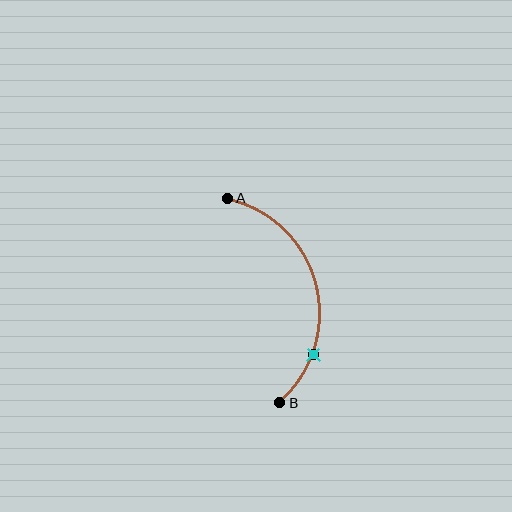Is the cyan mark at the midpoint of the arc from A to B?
No. The cyan mark lies on the arc but is closer to endpoint B. The arc midpoint would be at the point on the curve equidistant along the arc from both A and B.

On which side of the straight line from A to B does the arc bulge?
The arc bulges to the right of the straight line connecting A and B.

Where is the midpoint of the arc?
The arc midpoint is the point on the curve farthest from the straight line joining A and B. It sits to the right of that line.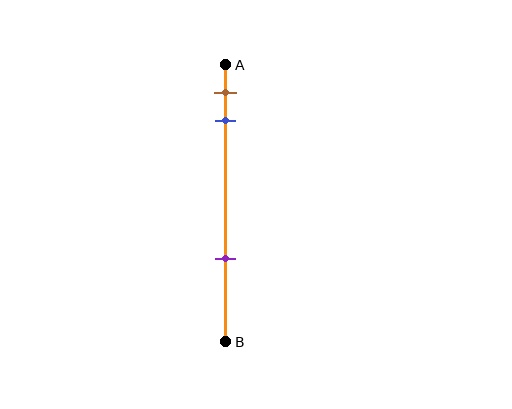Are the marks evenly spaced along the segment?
No, the marks are not evenly spaced.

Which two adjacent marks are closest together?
The brown and blue marks are the closest adjacent pair.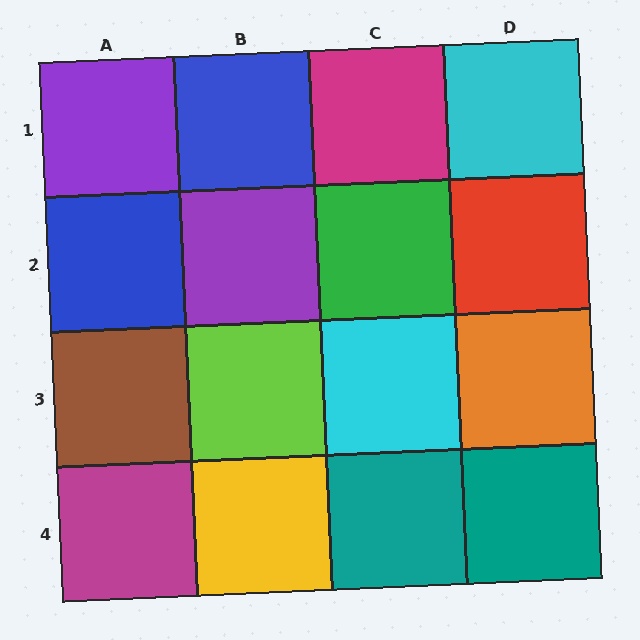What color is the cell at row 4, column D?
Teal.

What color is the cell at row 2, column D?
Red.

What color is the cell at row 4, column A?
Magenta.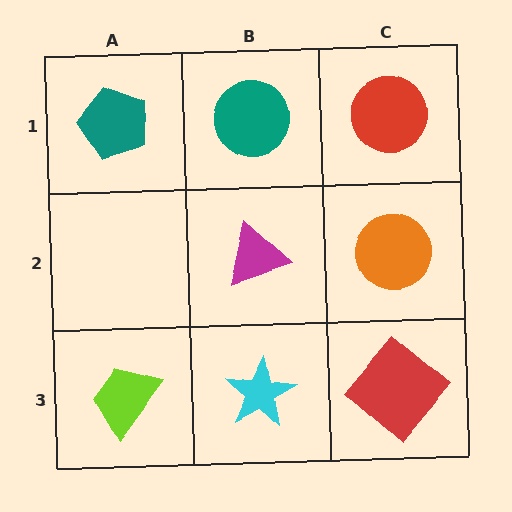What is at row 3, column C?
A red diamond.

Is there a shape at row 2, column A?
No, that cell is empty.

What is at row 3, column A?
A lime trapezoid.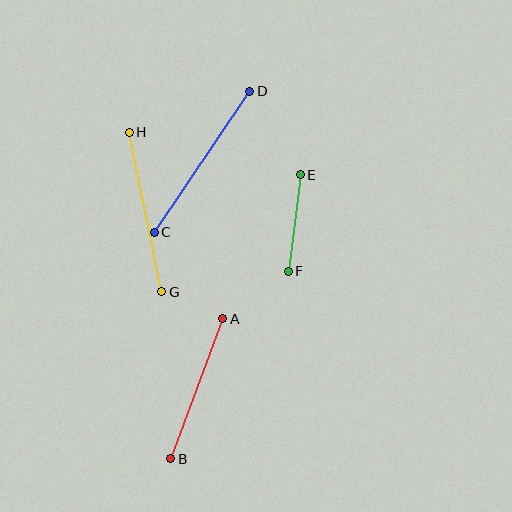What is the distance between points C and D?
The distance is approximately 170 pixels.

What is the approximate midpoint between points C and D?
The midpoint is at approximately (202, 162) pixels.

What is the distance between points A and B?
The distance is approximately 149 pixels.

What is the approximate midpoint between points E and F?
The midpoint is at approximately (294, 223) pixels.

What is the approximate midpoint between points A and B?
The midpoint is at approximately (197, 389) pixels.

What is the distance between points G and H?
The distance is approximately 163 pixels.